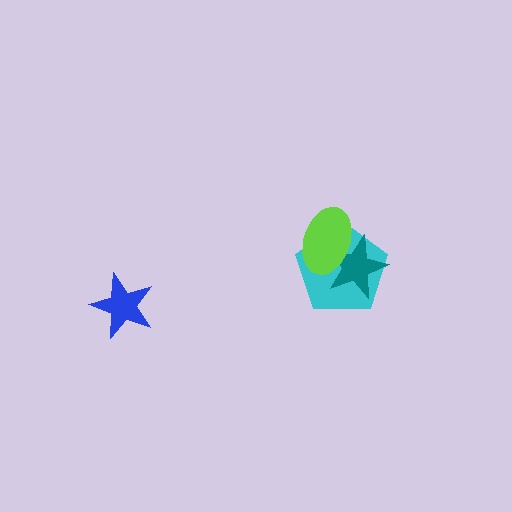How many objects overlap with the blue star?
0 objects overlap with the blue star.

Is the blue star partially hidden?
No, no other shape covers it.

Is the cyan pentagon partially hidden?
Yes, it is partially covered by another shape.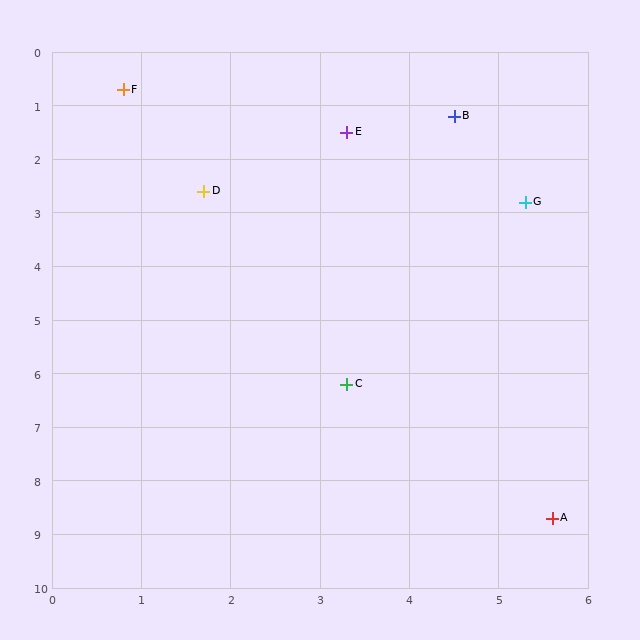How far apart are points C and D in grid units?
Points C and D are about 3.9 grid units apart.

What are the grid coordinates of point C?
Point C is at approximately (3.3, 6.2).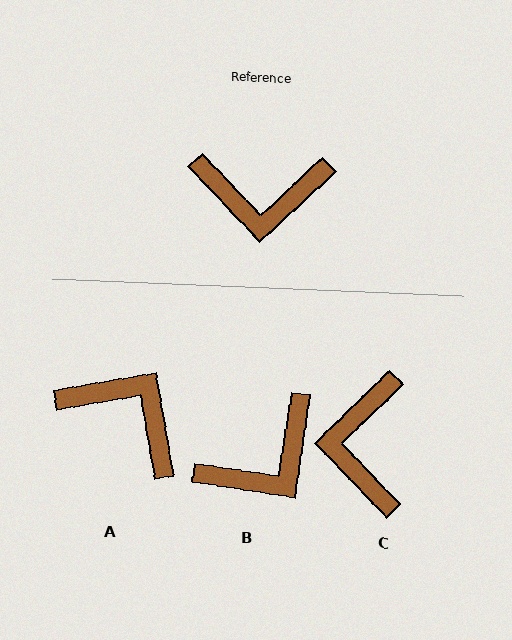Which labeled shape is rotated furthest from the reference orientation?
A, about 147 degrees away.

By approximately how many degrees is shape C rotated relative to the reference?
Approximately 89 degrees clockwise.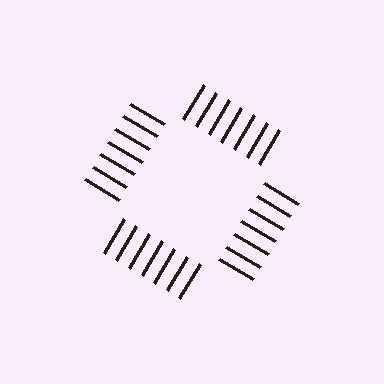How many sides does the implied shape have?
4 sides — the line-ends trace a square.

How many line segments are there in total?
28 — 7 along each of the 4 edges.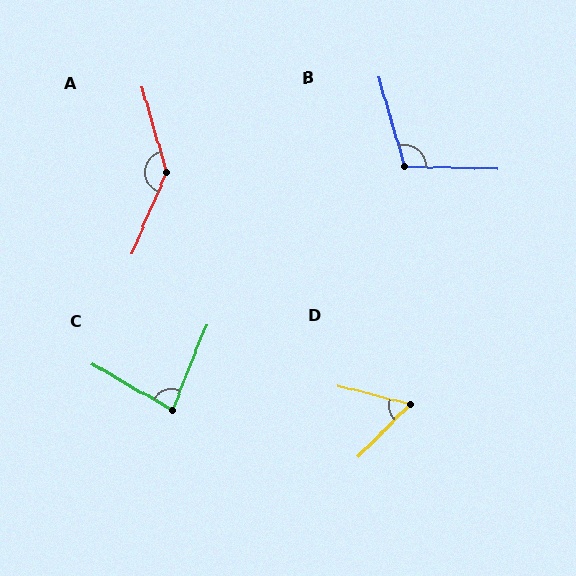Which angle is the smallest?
D, at approximately 60 degrees.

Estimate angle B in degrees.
Approximately 108 degrees.